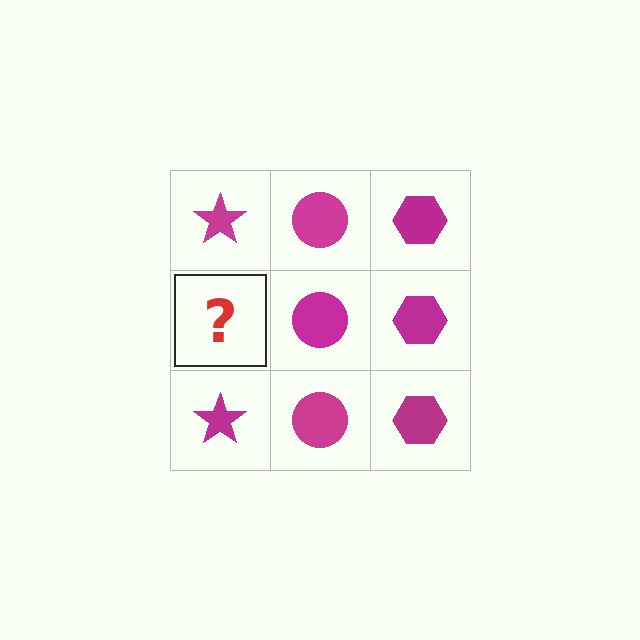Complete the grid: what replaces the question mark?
The question mark should be replaced with a magenta star.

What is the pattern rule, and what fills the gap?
The rule is that each column has a consistent shape. The gap should be filled with a magenta star.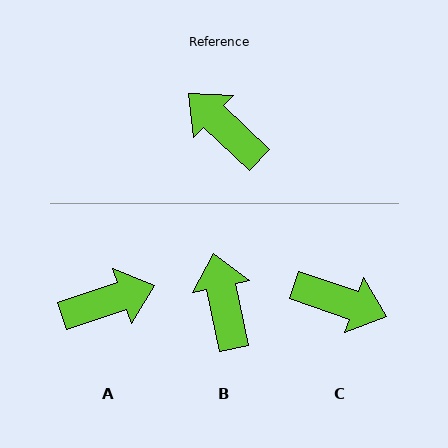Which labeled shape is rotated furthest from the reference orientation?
C, about 155 degrees away.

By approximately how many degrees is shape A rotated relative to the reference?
Approximately 118 degrees clockwise.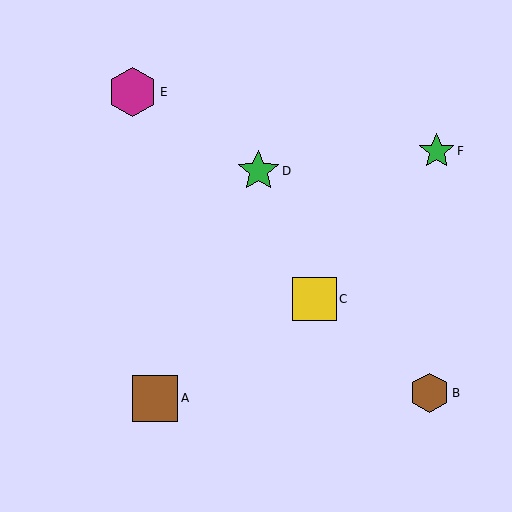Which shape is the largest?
The magenta hexagon (labeled E) is the largest.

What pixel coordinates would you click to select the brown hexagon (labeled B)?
Click at (430, 393) to select the brown hexagon B.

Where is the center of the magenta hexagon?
The center of the magenta hexagon is at (133, 92).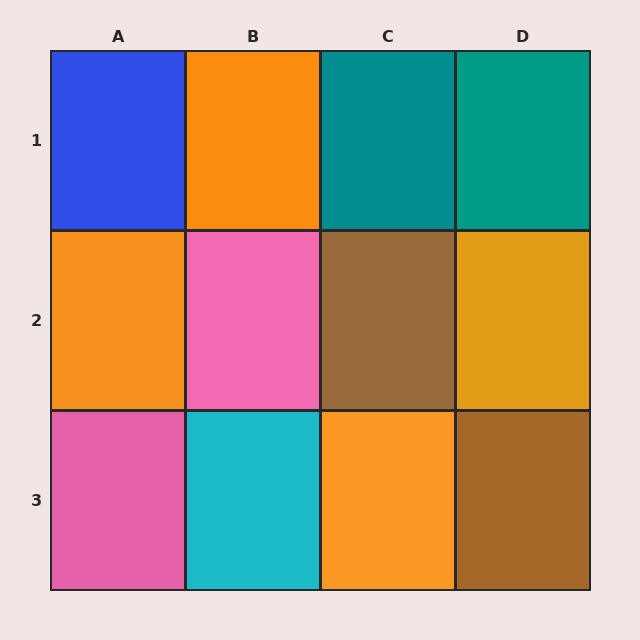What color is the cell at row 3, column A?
Pink.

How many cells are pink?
2 cells are pink.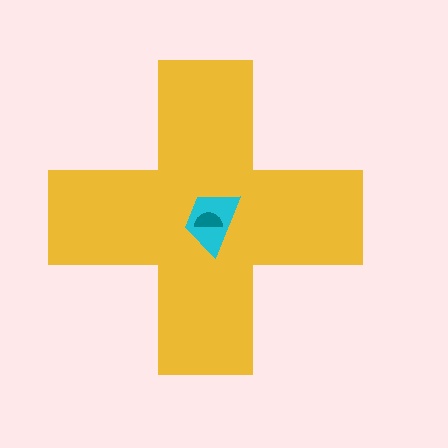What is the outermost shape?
The yellow cross.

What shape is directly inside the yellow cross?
The cyan trapezoid.